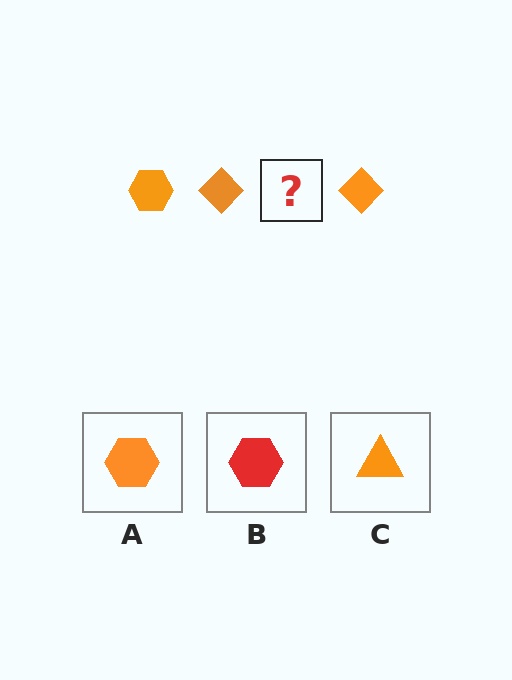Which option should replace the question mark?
Option A.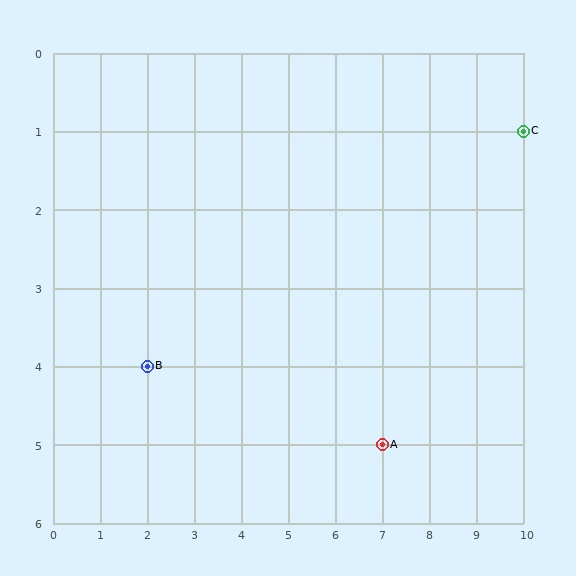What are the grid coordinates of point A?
Point A is at grid coordinates (7, 5).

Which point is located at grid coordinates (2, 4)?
Point B is at (2, 4).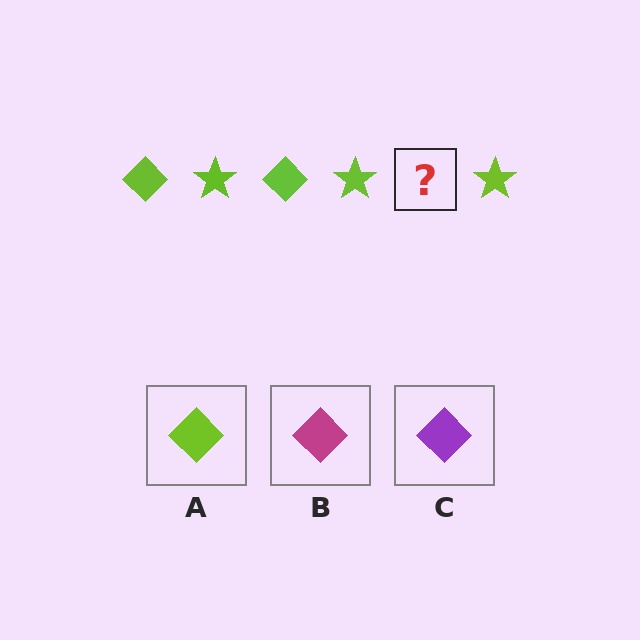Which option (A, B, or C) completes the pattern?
A.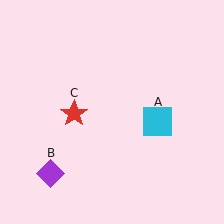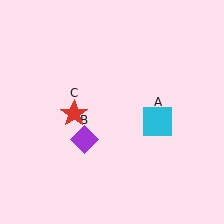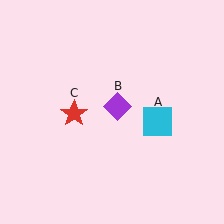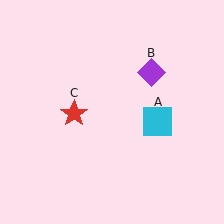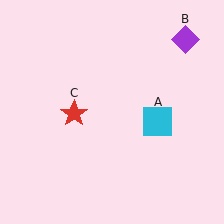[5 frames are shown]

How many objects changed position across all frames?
1 object changed position: purple diamond (object B).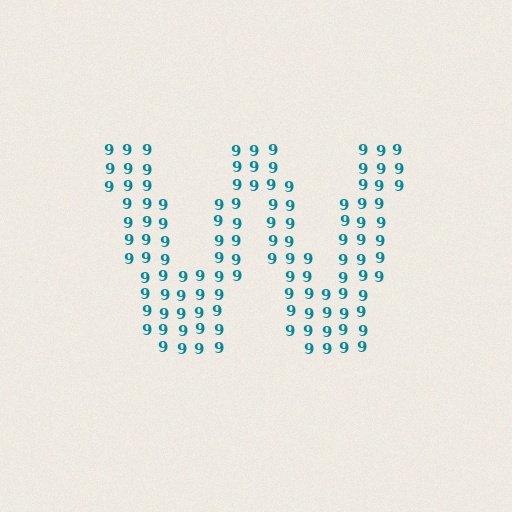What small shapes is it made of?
It is made of small digit 9's.